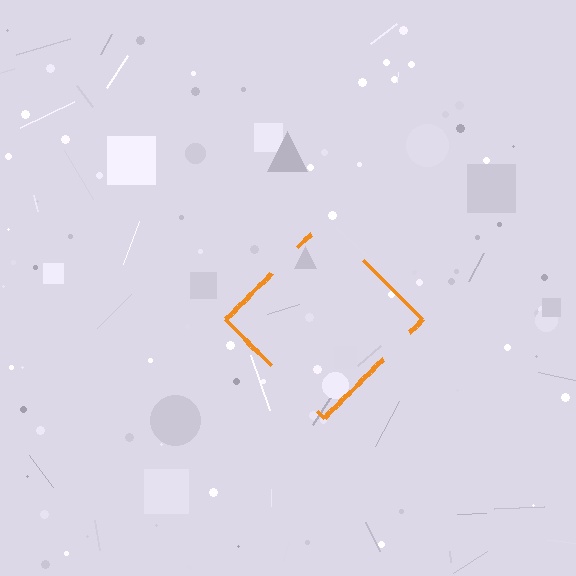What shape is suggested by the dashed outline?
The dashed outline suggests a diamond.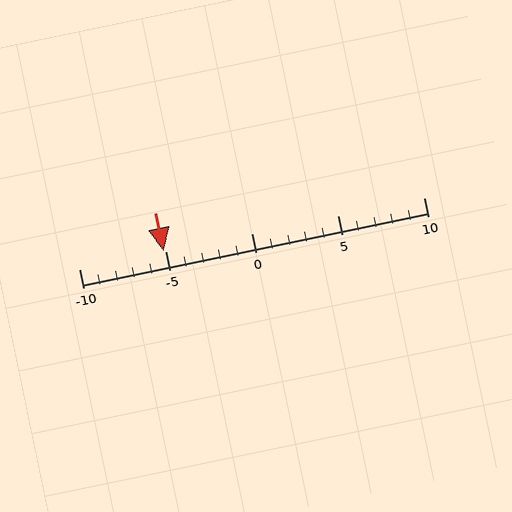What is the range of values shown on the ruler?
The ruler shows values from -10 to 10.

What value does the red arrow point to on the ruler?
The red arrow points to approximately -5.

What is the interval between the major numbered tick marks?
The major tick marks are spaced 5 units apart.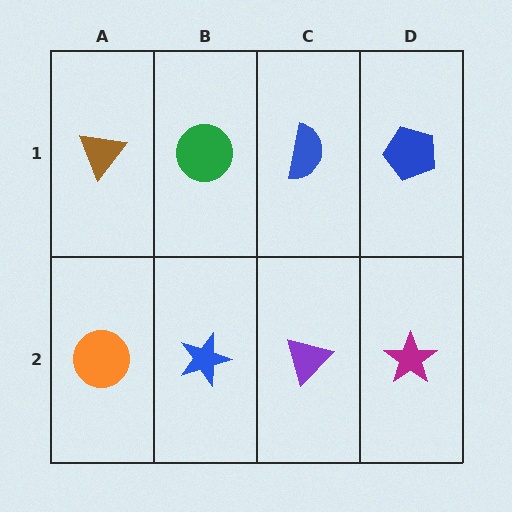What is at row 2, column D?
A magenta star.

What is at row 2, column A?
An orange circle.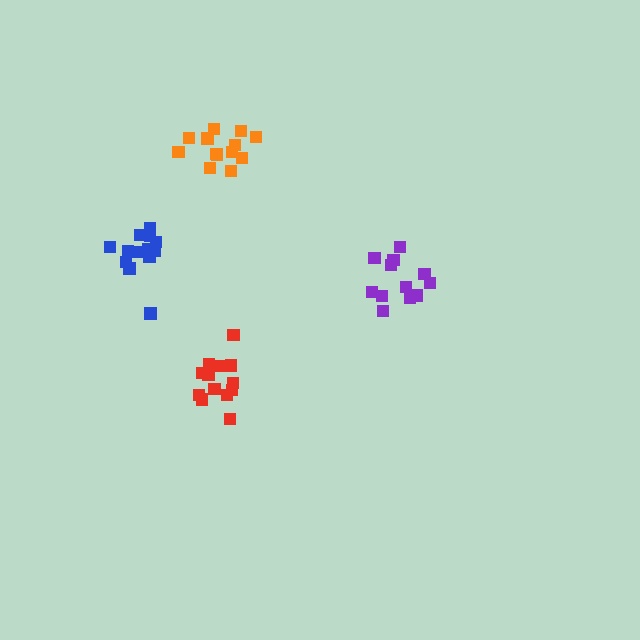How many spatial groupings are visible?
There are 4 spatial groupings.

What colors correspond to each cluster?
The clusters are colored: purple, red, orange, blue.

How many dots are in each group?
Group 1: 12 dots, Group 2: 13 dots, Group 3: 13 dots, Group 4: 13 dots (51 total).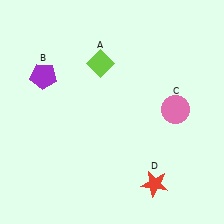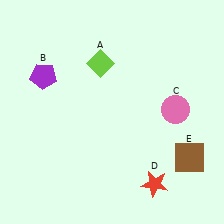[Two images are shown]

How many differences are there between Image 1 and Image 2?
There is 1 difference between the two images.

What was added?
A brown square (E) was added in Image 2.